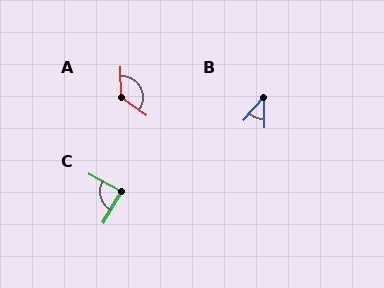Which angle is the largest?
A, at approximately 126 degrees.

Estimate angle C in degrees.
Approximately 89 degrees.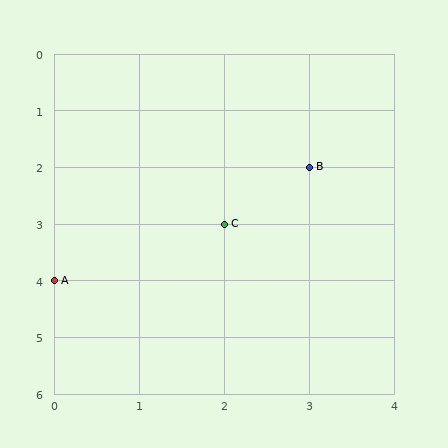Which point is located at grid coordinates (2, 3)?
Point C is at (2, 3).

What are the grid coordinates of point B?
Point B is at grid coordinates (3, 2).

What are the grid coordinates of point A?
Point A is at grid coordinates (0, 4).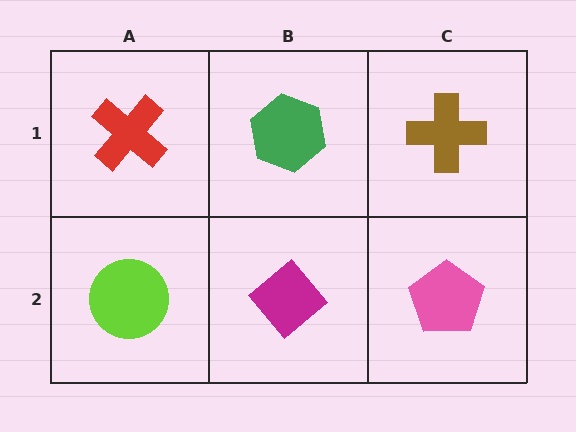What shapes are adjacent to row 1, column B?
A magenta diamond (row 2, column B), a red cross (row 1, column A), a brown cross (row 1, column C).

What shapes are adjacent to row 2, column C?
A brown cross (row 1, column C), a magenta diamond (row 2, column B).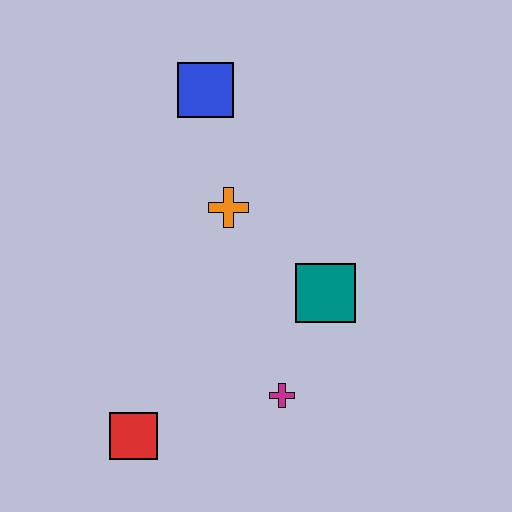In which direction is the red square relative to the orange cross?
The red square is below the orange cross.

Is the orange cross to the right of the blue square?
Yes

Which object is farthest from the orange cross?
The red square is farthest from the orange cross.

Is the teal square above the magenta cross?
Yes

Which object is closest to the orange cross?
The blue square is closest to the orange cross.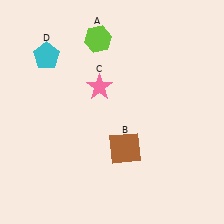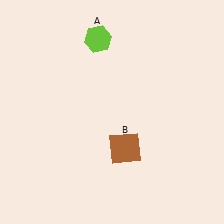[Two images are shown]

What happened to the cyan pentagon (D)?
The cyan pentagon (D) was removed in Image 2. It was in the top-left area of Image 1.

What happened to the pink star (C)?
The pink star (C) was removed in Image 2. It was in the top-left area of Image 1.